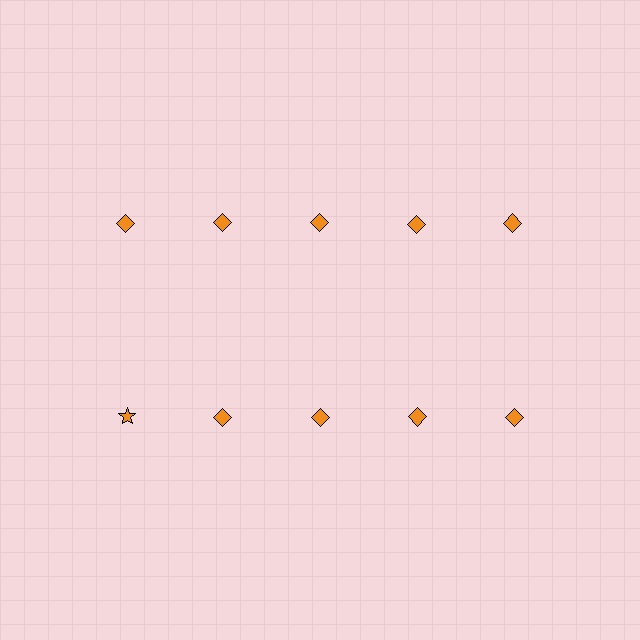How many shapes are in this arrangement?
There are 10 shapes arranged in a grid pattern.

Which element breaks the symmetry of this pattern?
The orange star in the second row, leftmost column breaks the symmetry. All other shapes are orange diamonds.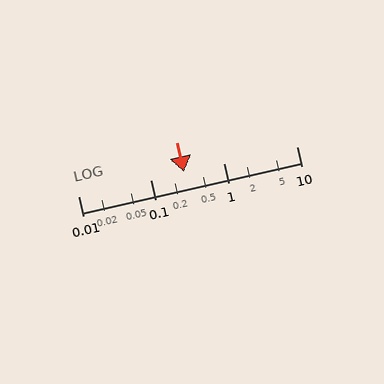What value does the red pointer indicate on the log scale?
The pointer indicates approximately 0.28.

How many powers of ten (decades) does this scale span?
The scale spans 3 decades, from 0.01 to 10.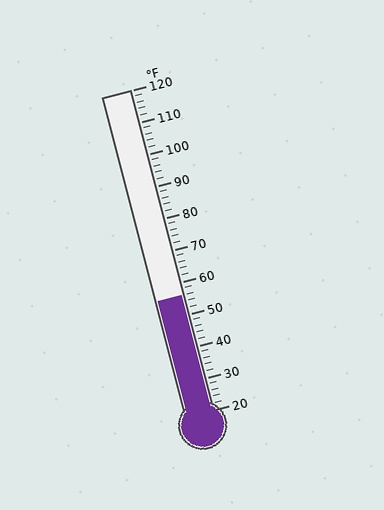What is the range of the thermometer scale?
The thermometer scale ranges from 20°F to 120°F.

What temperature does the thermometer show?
The thermometer shows approximately 56°F.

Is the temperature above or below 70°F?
The temperature is below 70°F.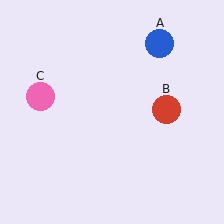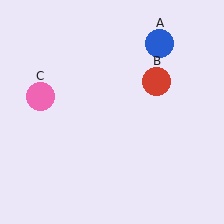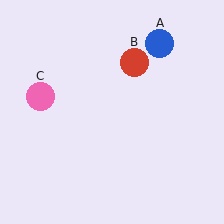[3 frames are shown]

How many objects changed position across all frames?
1 object changed position: red circle (object B).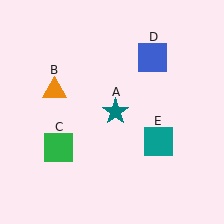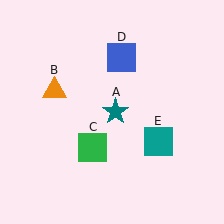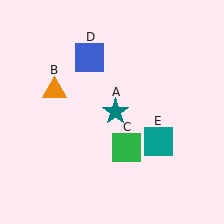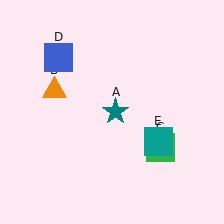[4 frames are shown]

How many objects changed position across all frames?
2 objects changed position: green square (object C), blue square (object D).